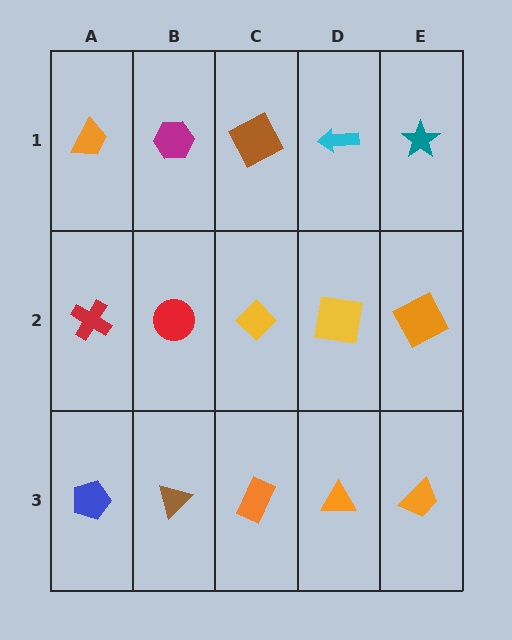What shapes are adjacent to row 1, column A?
A red cross (row 2, column A), a magenta hexagon (row 1, column B).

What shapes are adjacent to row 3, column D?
A yellow square (row 2, column D), an orange rectangle (row 3, column C), an orange trapezoid (row 3, column E).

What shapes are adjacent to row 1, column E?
An orange square (row 2, column E), a cyan arrow (row 1, column D).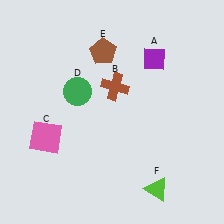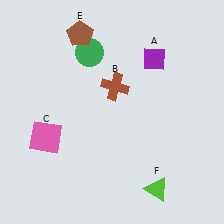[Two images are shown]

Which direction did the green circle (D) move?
The green circle (D) moved up.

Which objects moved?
The objects that moved are: the green circle (D), the brown pentagon (E).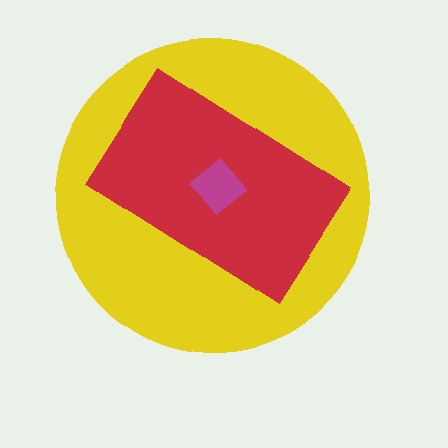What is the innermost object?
The magenta diamond.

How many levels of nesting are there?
3.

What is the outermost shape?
The yellow circle.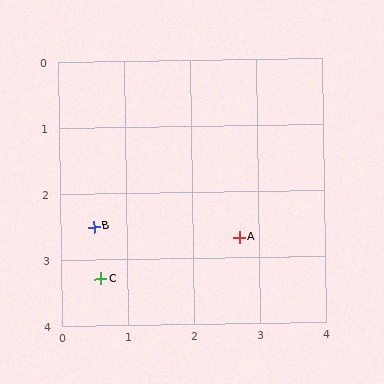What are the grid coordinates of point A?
Point A is at approximately (2.7, 2.7).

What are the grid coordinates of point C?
Point C is at approximately (0.6, 3.3).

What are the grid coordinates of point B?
Point B is at approximately (0.5, 2.5).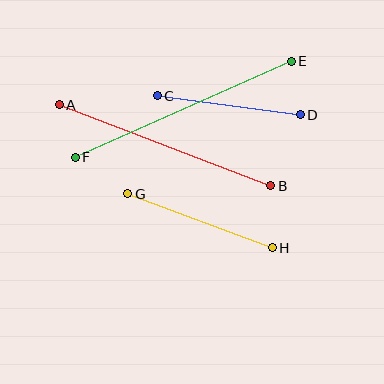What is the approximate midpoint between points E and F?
The midpoint is at approximately (183, 109) pixels.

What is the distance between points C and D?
The distance is approximately 144 pixels.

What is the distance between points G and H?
The distance is approximately 154 pixels.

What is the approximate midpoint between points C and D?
The midpoint is at approximately (229, 105) pixels.